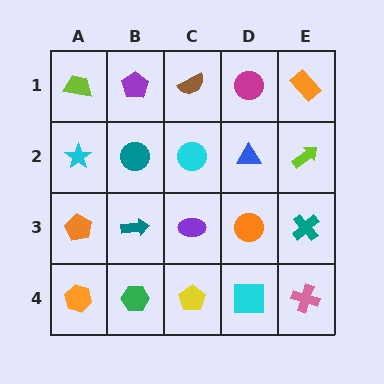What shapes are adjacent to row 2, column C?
A brown semicircle (row 1, column C), a purple ellipse (row 3, column C), a teal circle (row 2, column B), a blue triangle (row 2, column D).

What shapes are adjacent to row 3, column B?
A teal circle (row 2, column B), a green hexagon (row 4, column B), an orange pentagon (row 3, column A), a purple ellipse (row 3, column C).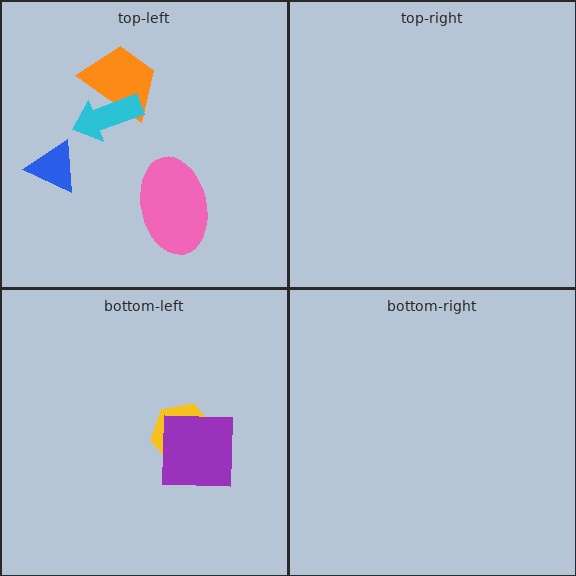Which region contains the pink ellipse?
The top-left region.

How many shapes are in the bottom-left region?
2.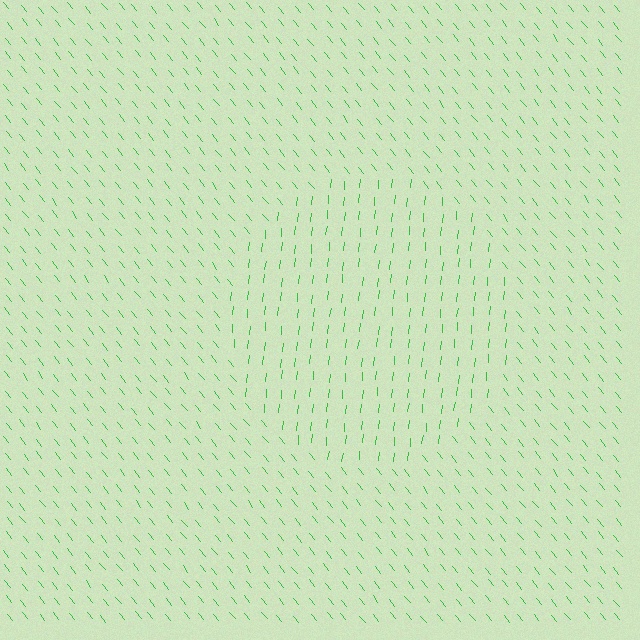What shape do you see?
I see a circle.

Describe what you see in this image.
The image is filled with small green line segments. A circle region in the image has lines oriented differently from the surrounding lines, creating a visible texture boundary.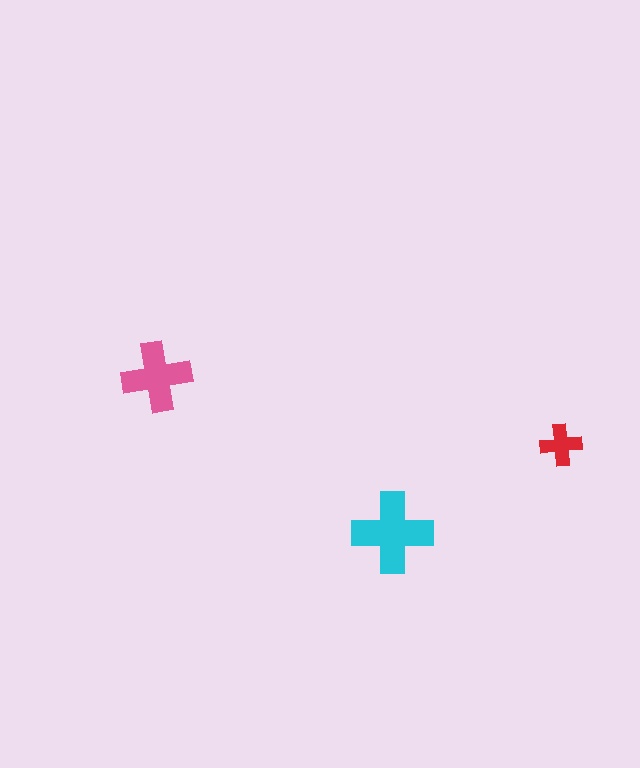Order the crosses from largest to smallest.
the cyan one, the pink one, the red one.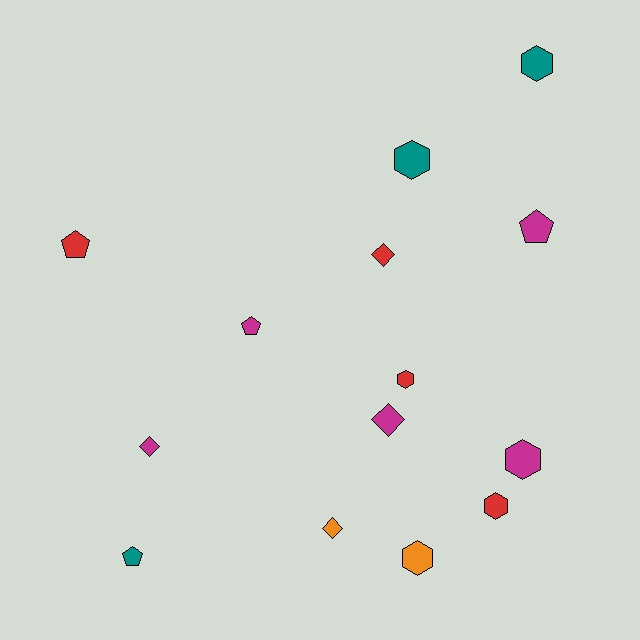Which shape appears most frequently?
Hexagon, with 6 objects.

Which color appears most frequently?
Magenta, with 5 objects.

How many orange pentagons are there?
There are no orange pentagons.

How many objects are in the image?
There are 14 objects.